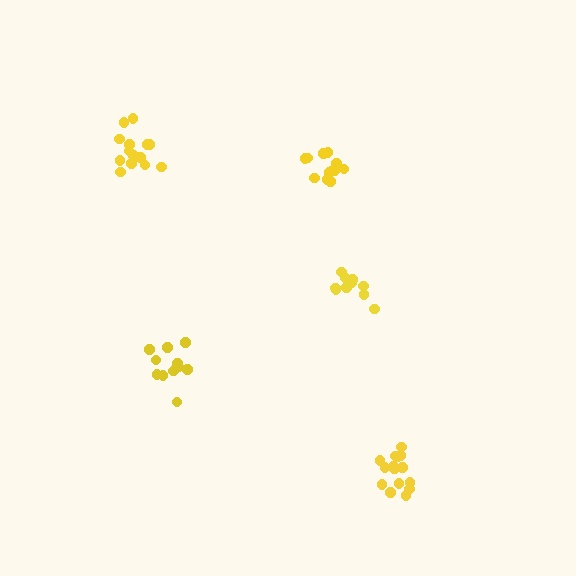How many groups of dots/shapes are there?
There are 5 groups.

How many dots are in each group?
Group 1: 12 dots, Group 2: 10 dots, Group 3: 13 dots, Group 4: 15 dots, Group 5: 15 dots (65 total).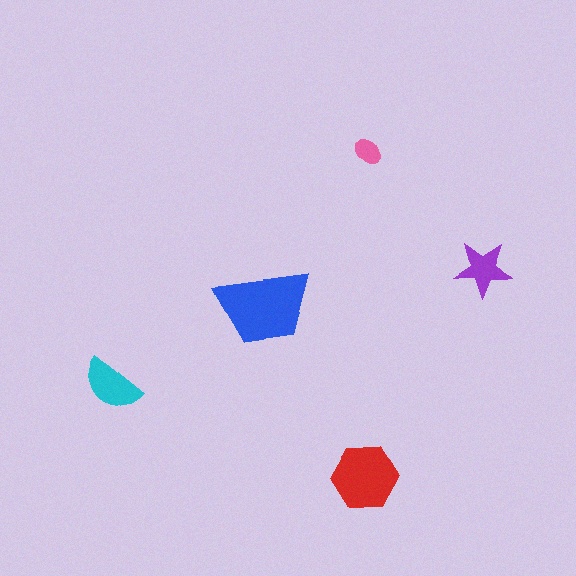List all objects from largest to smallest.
The blue trapezoid, the red hexagon, the cyan semicircle, the purple star, the pink ellipse.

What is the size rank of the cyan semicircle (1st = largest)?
3rd.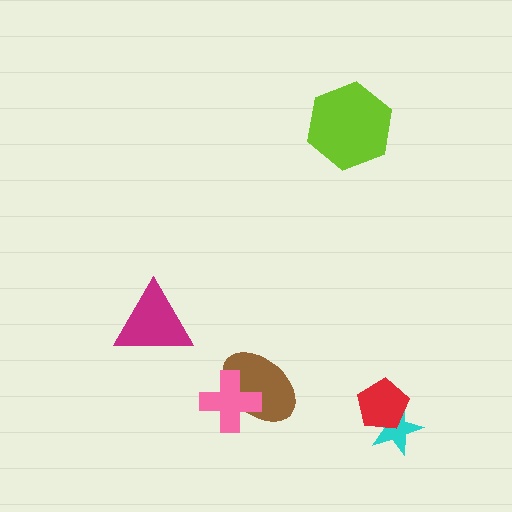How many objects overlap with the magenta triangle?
0 objects overlap with the magenta triangle.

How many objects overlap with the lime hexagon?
0 objects overlap with the lime hexagon.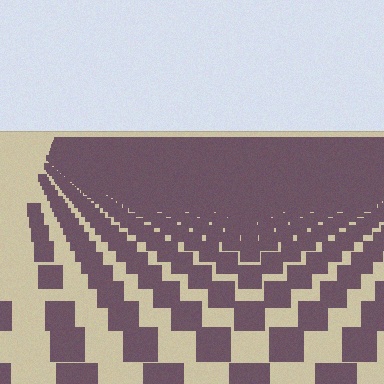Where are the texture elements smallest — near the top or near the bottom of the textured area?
Near the top.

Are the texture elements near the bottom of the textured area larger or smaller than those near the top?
Larger. Near the bottom, elements are closer to the viewer and appear at a bigger on-screen size.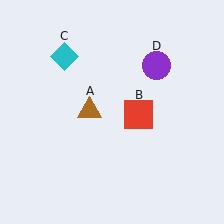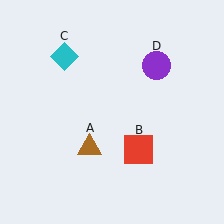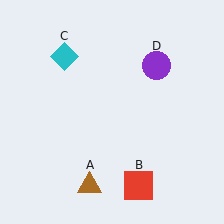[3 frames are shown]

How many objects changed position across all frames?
2 objects changed position: brown triangle (object A), red square (object B).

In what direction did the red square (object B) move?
The red square (object B) moved down.